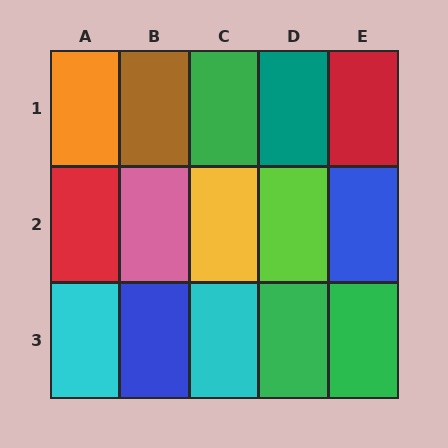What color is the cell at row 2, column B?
Pink.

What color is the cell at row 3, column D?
Green.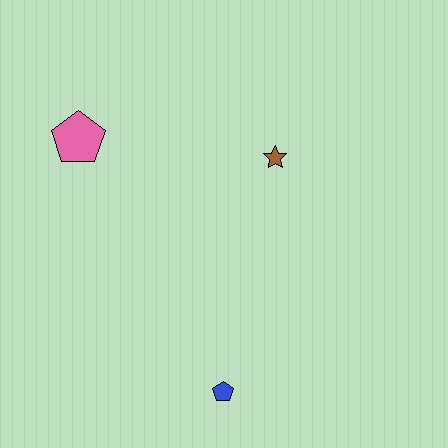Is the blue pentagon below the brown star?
Yes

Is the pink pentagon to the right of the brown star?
No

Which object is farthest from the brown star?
The blue pentagon is farthest from the brown star.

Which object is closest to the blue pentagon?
The brown star is closest to the blue pentagon.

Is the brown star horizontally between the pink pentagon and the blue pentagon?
No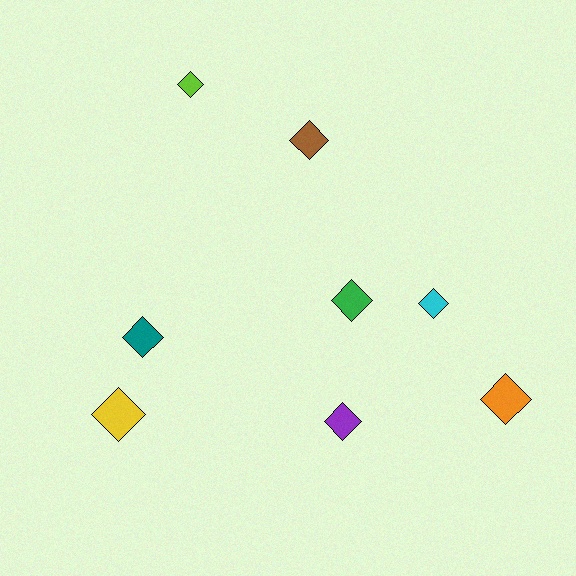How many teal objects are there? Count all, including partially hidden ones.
There is 1 teal object.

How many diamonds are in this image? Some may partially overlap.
There are 8 diamonds.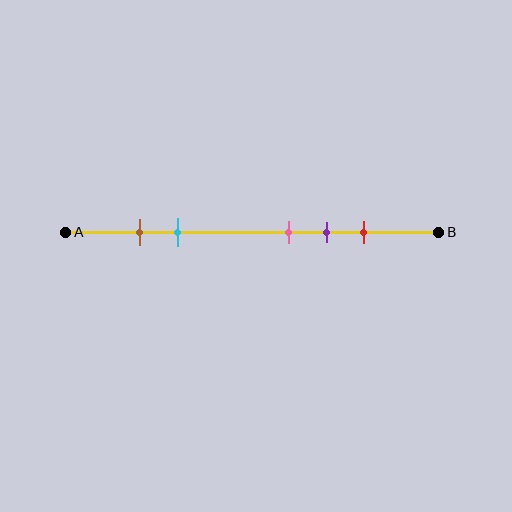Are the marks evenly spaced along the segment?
No, the marks are not evenly spaced.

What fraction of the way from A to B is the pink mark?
The pink mark is approximately 60% (0.6) of the way from A to B.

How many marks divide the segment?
There are 5 marks dividing the segment.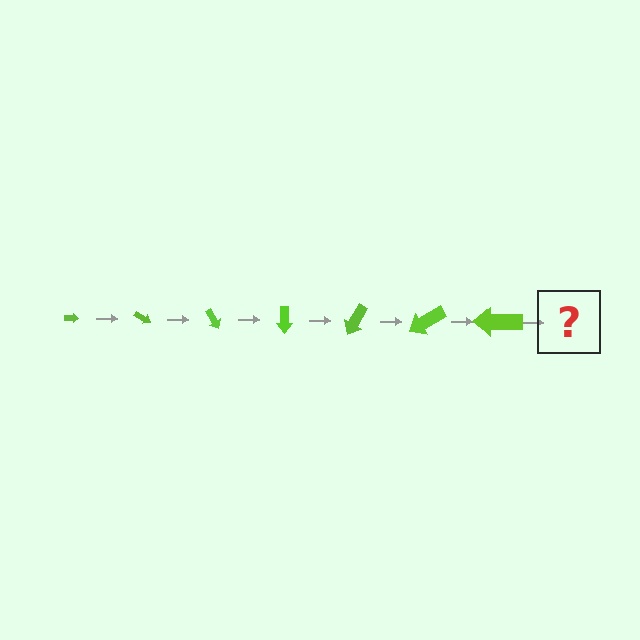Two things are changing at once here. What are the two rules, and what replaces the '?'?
The two rules are that the arrow grows larger each step and it rotates 30 degrees each step. The '?' should be an arrow, larger than the previous one and rotated 210 degrees from the start.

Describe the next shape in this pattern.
It should be an arrow, larger than the previous one and rotated 210 degrees from the start.